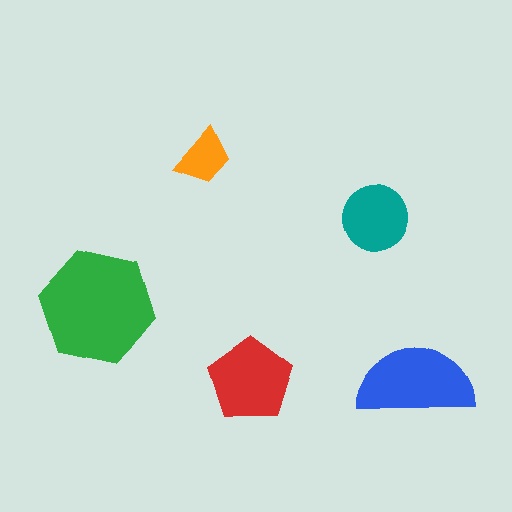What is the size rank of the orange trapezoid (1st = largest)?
5th.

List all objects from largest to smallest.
The green hexagon, the blue semicircle, the red pentagon, the teal circle, the orange trapezoid.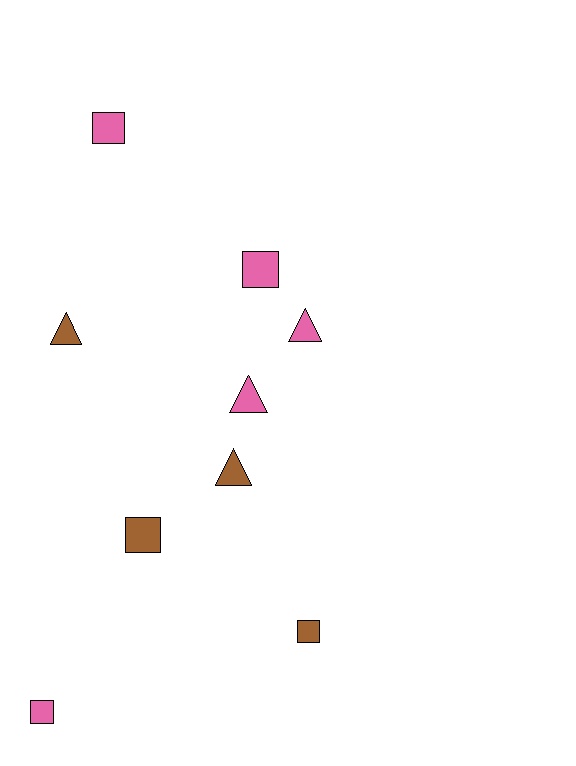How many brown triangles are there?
There are 2 brown triangles.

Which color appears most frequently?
Pink, with 5 objects.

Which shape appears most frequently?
Square, with 5 objects.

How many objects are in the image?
There are 9 objects.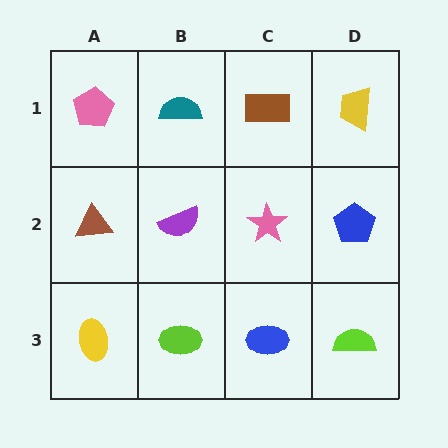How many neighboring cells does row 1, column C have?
3.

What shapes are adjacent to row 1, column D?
A blue pentagon (row 2, column D), a brown rectangle (row 1, column C).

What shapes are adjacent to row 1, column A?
A brown triangle (row 2, column A), a teal semicircle (row 1, column B).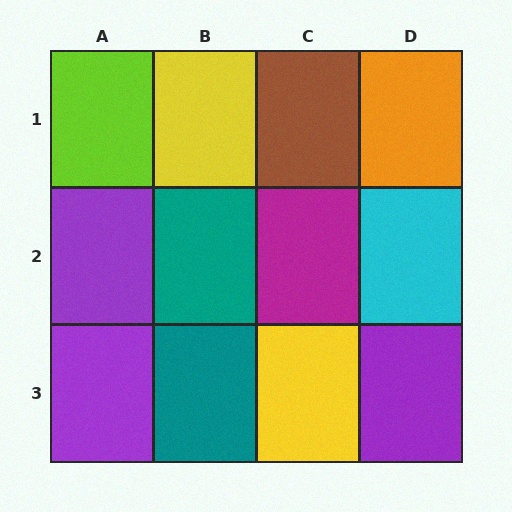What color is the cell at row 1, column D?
Orange.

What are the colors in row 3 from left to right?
Purple, teal, yellow, purple.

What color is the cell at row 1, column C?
Brown.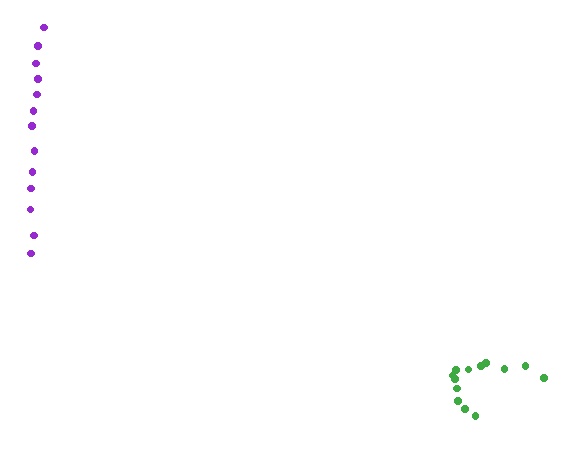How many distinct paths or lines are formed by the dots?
There are 2 distinct paths.